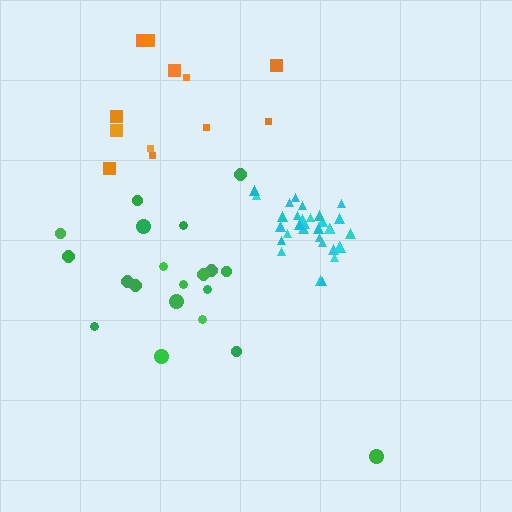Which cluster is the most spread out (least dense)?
Orange.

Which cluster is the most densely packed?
Cyan.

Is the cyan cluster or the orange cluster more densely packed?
Cyan.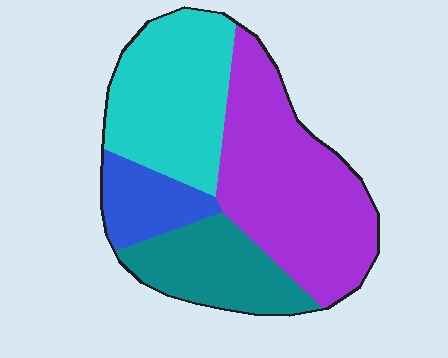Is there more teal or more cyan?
Cyan.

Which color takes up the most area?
Purple, at roughly 40%.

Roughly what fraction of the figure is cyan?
Cyan covers around 30% of the figure.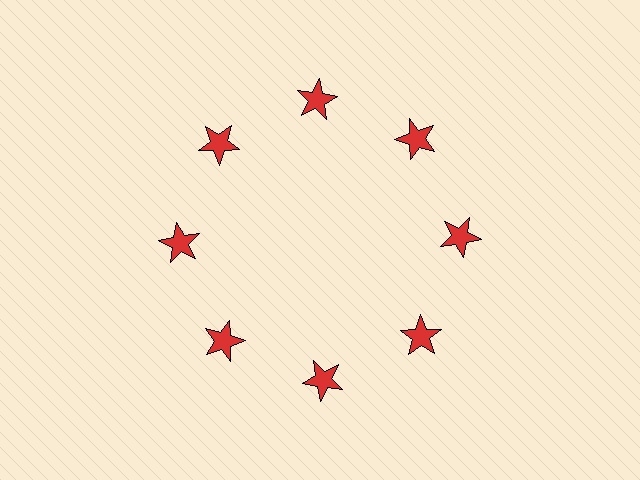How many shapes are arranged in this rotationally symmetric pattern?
There are 8 shapes, arranged in 8 groups of 1.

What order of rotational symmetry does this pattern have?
This pattern has 8-fold rotational symmetry.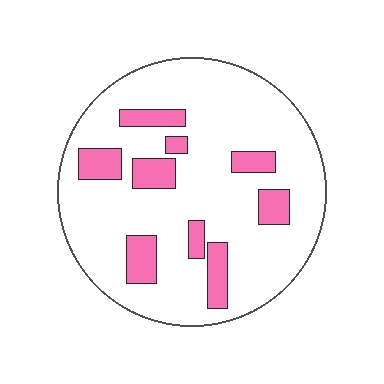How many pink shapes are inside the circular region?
9.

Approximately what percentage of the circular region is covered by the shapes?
Approximately 20%.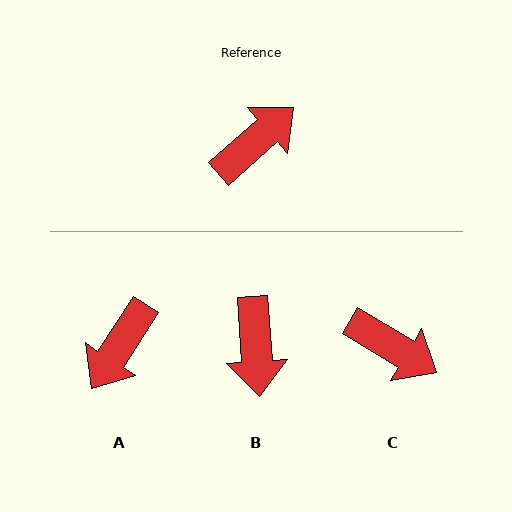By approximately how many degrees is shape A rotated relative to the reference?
Approximately 165 degrees clockwise.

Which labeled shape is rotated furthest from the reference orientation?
A, about 165 degrees away.